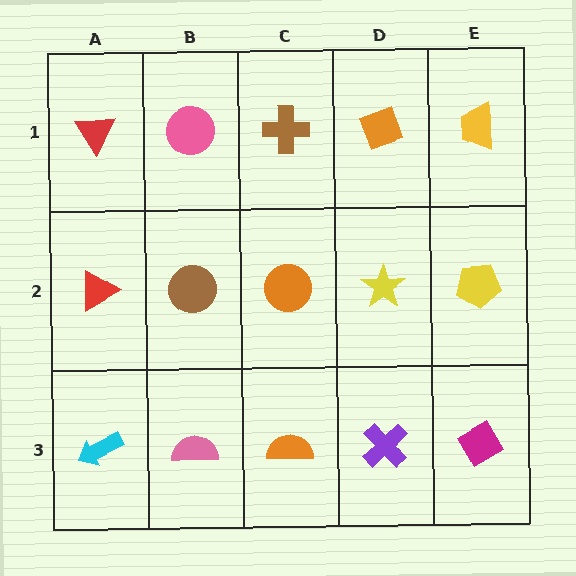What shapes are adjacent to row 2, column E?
A yellow trapezoid (row 1, column E), a magenta diamond (row 3, column E), a yellow star (row 2, column D).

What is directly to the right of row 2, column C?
A yellow star.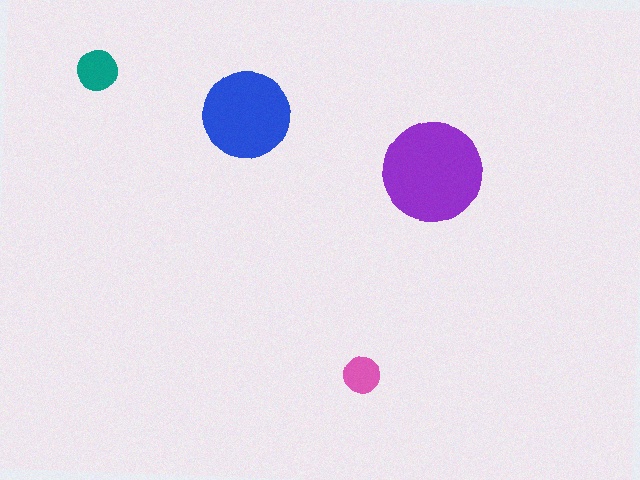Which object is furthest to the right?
The purple circle is rightmost.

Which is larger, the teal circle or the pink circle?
The teal one.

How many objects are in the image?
There are 4 objects in the image.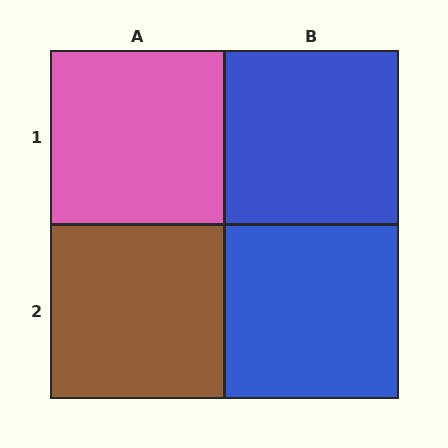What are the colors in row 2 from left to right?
Brown, blue.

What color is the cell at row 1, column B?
Blue.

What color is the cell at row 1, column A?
Pink.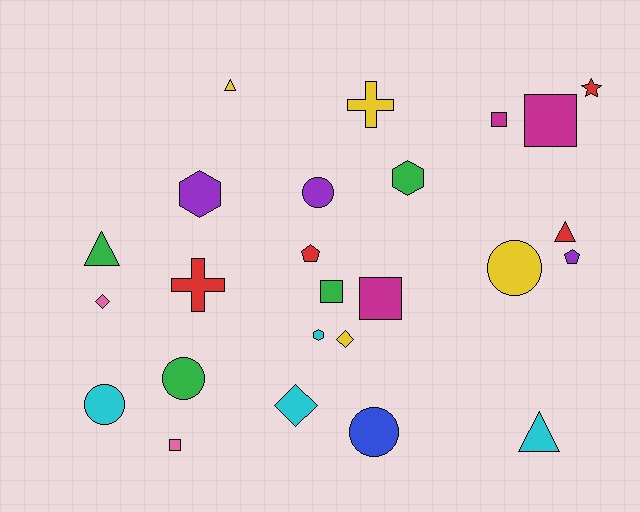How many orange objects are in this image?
There are no orange objects.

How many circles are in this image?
There are 5 circles.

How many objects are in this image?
There are 25 objects.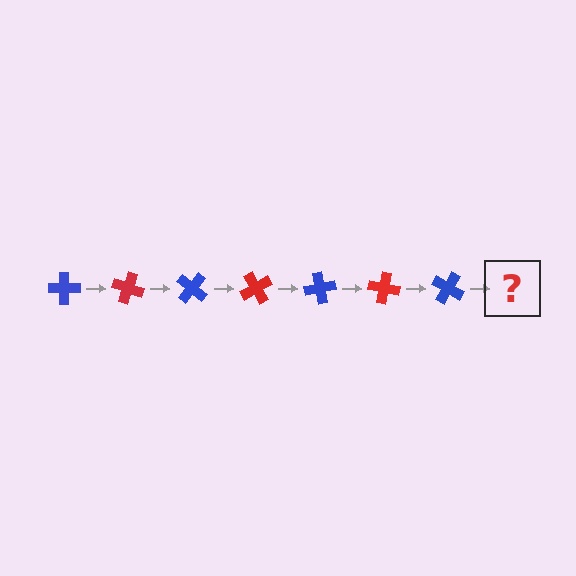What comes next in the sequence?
The next element should be a red cross, rotated 140 degrees from the start.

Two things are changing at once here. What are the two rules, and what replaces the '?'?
The two rules are that it rotates 20 degrees each step and the color cycles through blue and red. The '?' should be a red cross, rotated 140 degrees from the start.